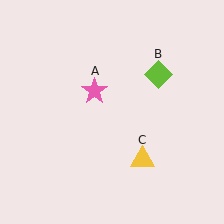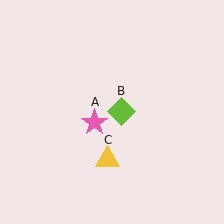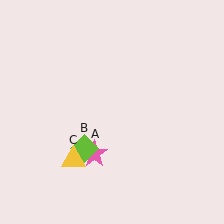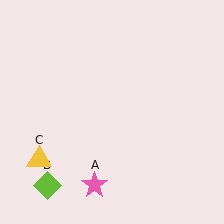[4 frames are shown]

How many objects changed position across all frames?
3 objects changed position: pink star (object A), lime diamond (object B), yellow triangle (object C).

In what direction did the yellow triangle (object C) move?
The yellow triangle (object C) moved left.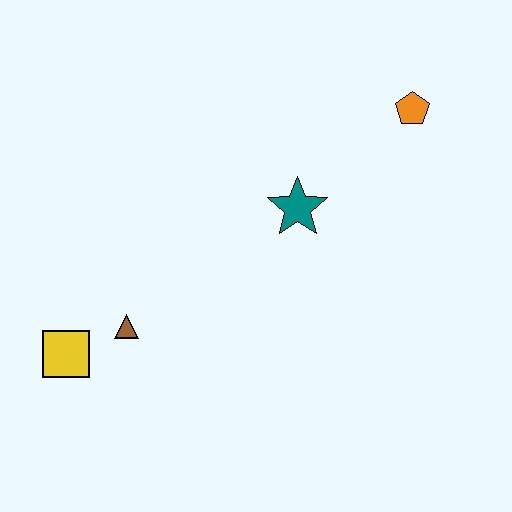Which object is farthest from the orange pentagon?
The yellow square is farthest from the orange pentagon.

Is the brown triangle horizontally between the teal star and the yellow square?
Yes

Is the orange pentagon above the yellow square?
Yes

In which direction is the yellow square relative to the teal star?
The yellow square is to the left of the teal star.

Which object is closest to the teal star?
The orange pentagon is closest to the teal star.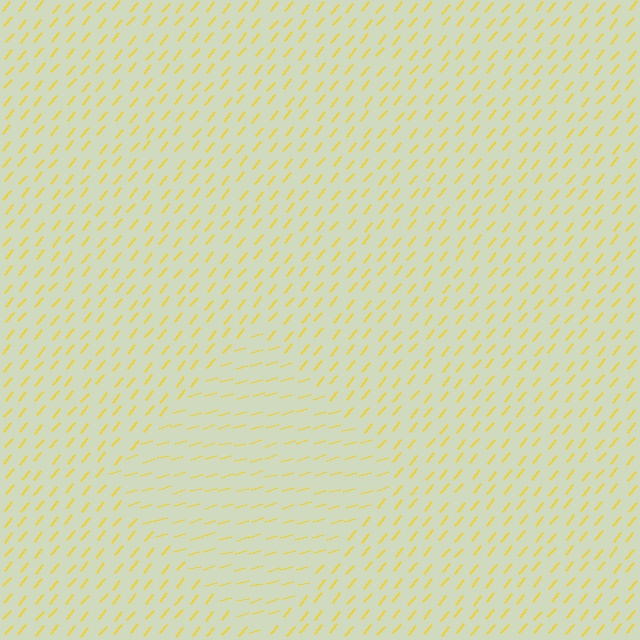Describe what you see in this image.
The image is filled with small yellow line segments. A diamond region in the image has lines oriented differently from the surrounding lines, creating a visible texture boundary.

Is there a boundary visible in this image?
Yes, there is a texture boundary formed by a change in line orientation.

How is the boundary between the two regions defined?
The boundary is defined purely by a change in line orientation (approximately 34 degrees difference). All lines are the same color and thickness.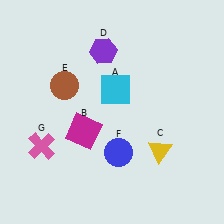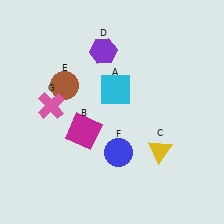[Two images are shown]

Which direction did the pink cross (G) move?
The pink cross (G) moved up.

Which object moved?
The pink cross (G) moved up.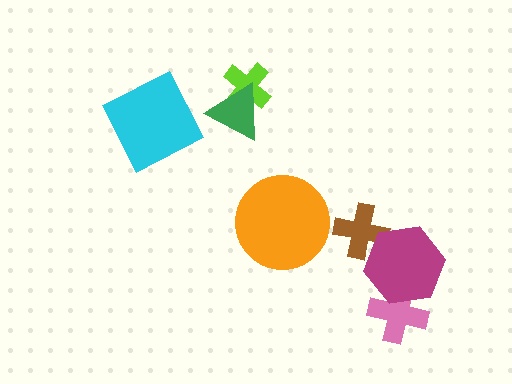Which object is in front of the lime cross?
The green triangle is in front of the lime cross.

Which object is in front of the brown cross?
The magenta hexagon is in front of the brown cross.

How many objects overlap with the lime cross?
1 object overlaps with the lime cross.